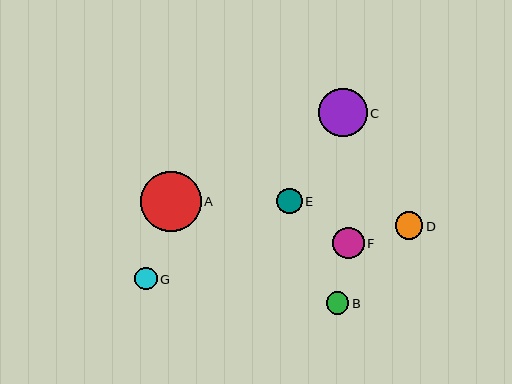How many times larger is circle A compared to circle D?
Circle A is approximately 2.2 times the size of circle D.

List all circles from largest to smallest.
From largest to smallest: A, C, F, D, E, B, G.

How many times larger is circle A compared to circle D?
Circle A is approximately 2.2 times the size of circle D.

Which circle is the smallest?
Circle G is the smallest with a size of approximately 23 pixels.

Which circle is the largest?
Circle A is the largest with a size of approximately 60 pixels.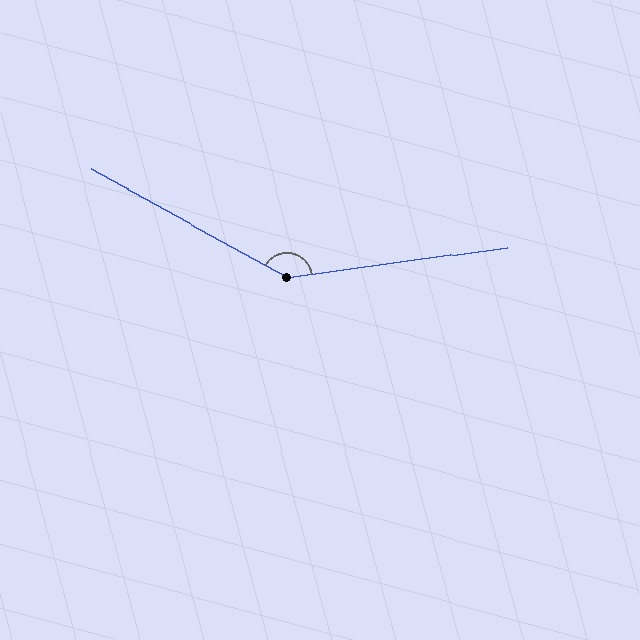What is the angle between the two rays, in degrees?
Approximately 143 degrees.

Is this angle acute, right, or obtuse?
It is obtuse.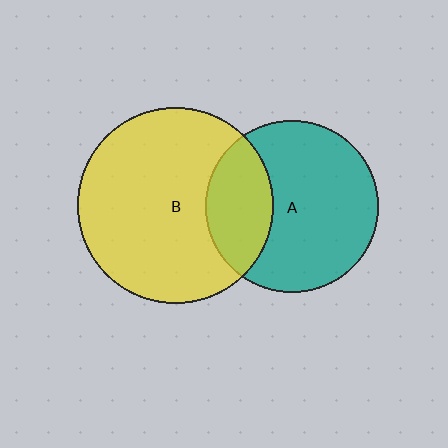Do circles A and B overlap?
Yes.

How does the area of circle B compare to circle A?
Approximately 1.3 times.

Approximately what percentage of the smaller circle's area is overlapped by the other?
Approximately 30%.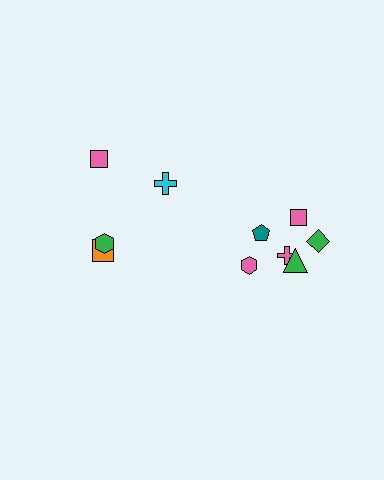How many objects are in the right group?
There are 6 objects.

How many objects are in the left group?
There are 4 objects.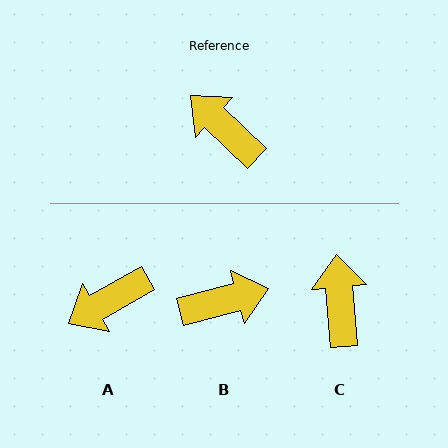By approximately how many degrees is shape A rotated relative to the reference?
Approximately 73 degrees counter-clockwise.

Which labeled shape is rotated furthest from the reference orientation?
B, about 122 degrees away.